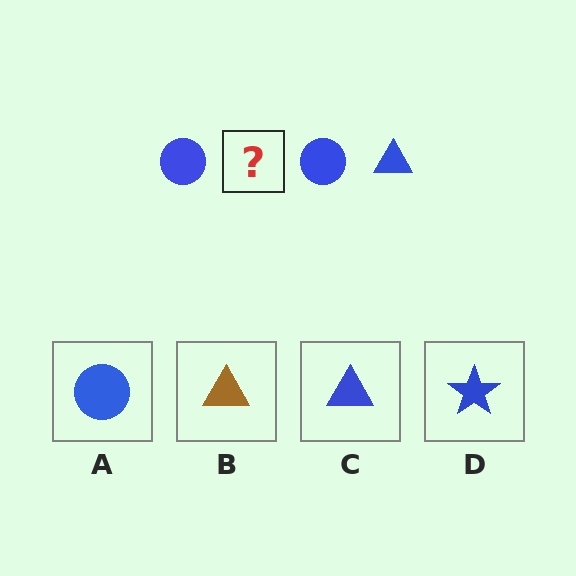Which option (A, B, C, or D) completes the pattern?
C.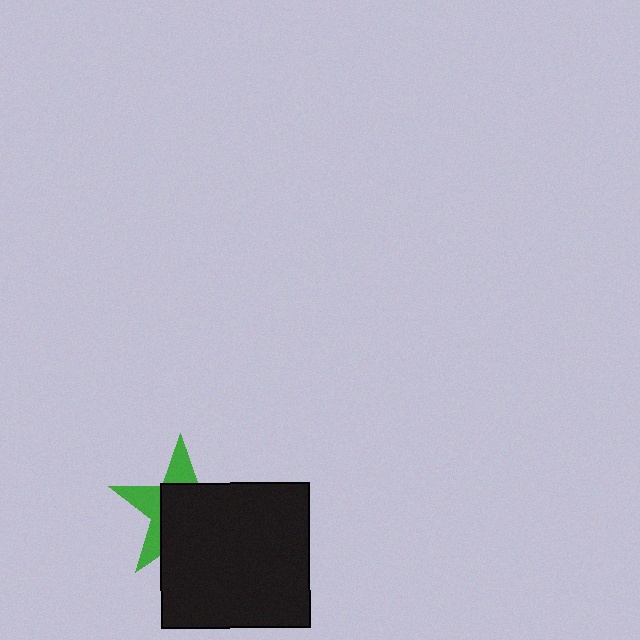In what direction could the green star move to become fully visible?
The green star could move toward the upper-left. That would shift it out from behind the black rectangle entirely.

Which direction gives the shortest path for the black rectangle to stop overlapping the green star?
Moving toward the lower-right gives the shortest separation.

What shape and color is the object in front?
The object in front is a black rectangle.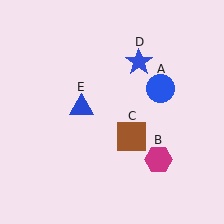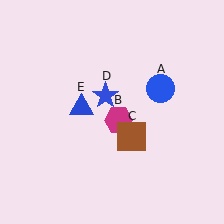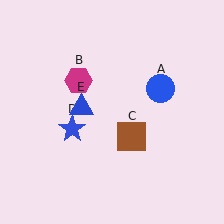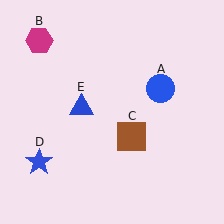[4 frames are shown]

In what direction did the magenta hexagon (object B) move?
The magenta hexagon (object B) moved up and to the left.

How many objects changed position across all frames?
2 objects changed position: magenta hexagon (object B), blue star (object D).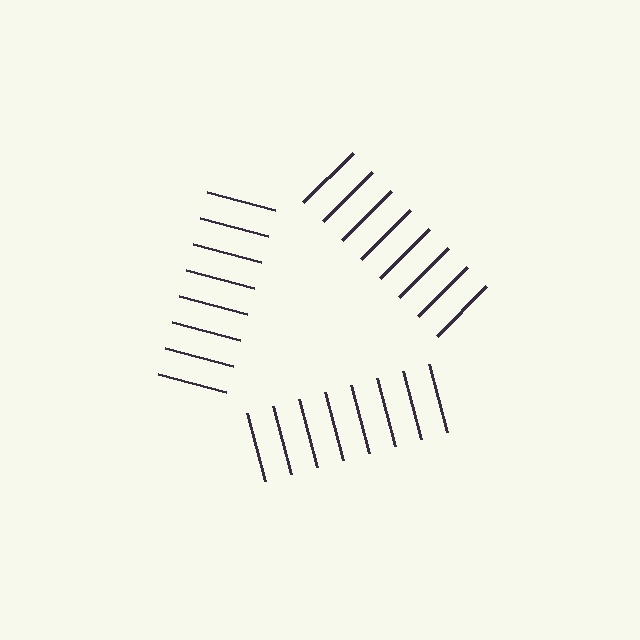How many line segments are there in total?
24 — 8 along each of the 3 edges.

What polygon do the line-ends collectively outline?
An illusory triangle — the line segments terminate on its edges but no continuous stroke is drawn.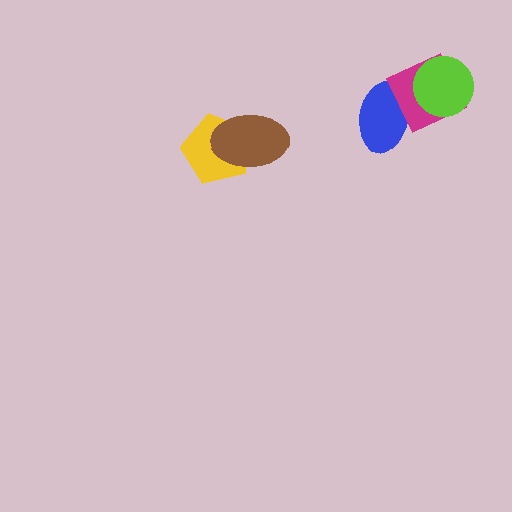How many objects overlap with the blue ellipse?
1 object overlaps with the blue ellipse.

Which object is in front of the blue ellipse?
The magenta square is in front of the blue ellipse.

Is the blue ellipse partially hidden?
Yes, it is partially covered by another shape.